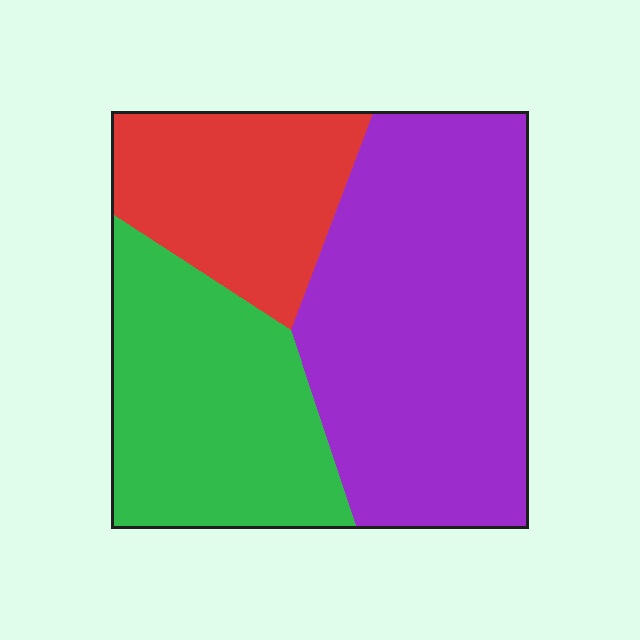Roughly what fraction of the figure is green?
Green covers roughly 30% of the figure.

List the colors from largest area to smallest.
From largest to smallest: purple, green, red.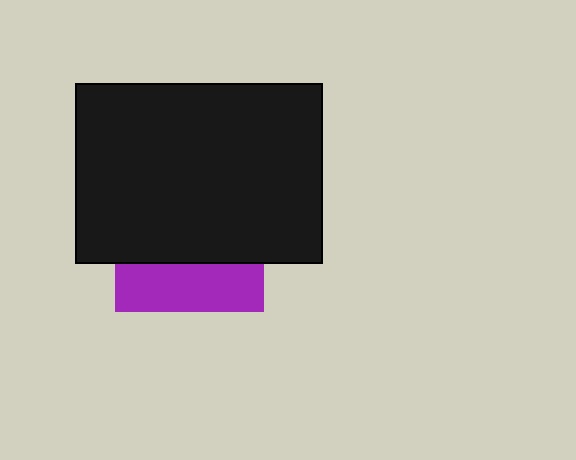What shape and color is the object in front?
The object in front is a black rectangle.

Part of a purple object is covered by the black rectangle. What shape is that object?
It is a square.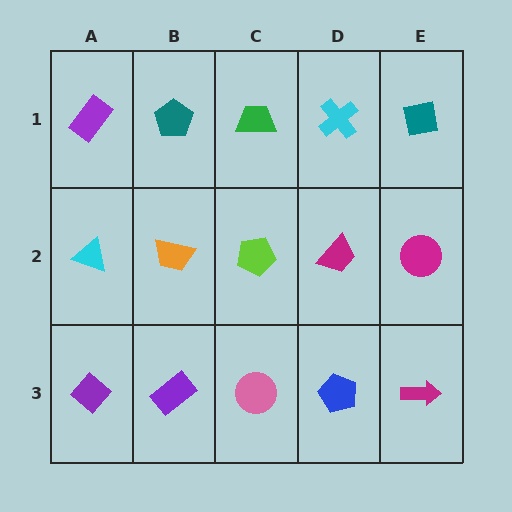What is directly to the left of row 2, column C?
An orange trapezoid.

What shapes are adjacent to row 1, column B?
An orange trapezoid (row 2, column B), a purple rectangle (row 1, column A), a green trapezoid (row 1, column C).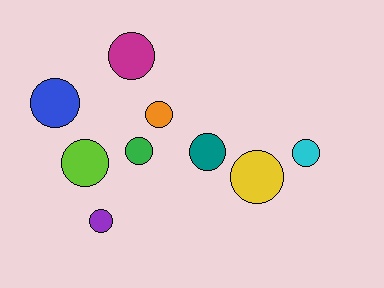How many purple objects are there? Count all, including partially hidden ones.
There is 1 purple object.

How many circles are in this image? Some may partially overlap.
There are 9 circles.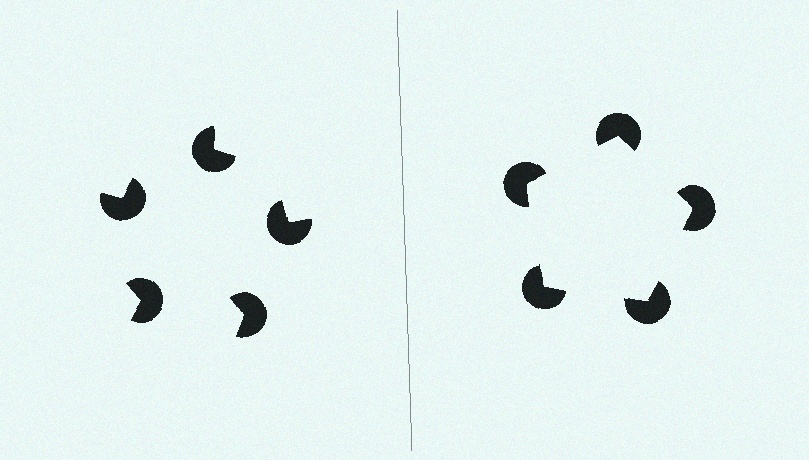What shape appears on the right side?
An illusory pentagon.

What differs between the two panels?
The pac-man discs are positioned identically on both sides; only the wedge orientations differ. On the right they align to a pentagon; on the left they are misaligned.